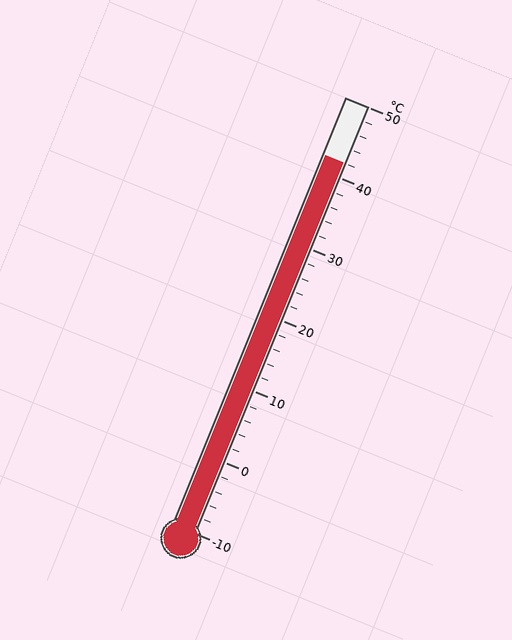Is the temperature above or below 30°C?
The temperature is above 30°C.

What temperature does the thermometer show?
The thermometer shows approximately 42°C.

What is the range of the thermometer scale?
The thermometer scale ranges from -10°C to 50°C.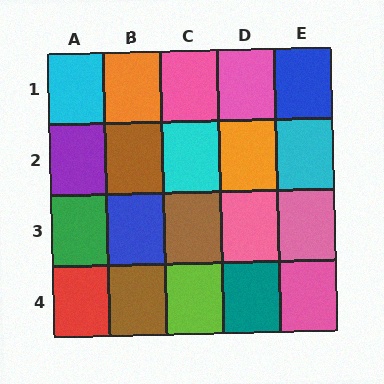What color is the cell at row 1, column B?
Orange.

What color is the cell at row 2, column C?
Cyan.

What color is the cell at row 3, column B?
Blue.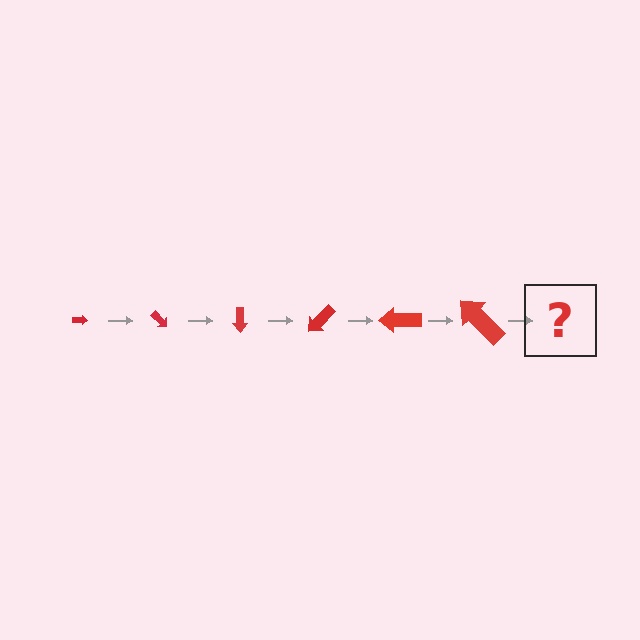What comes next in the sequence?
The next element should be an arrow, larger than the previous one and rotated 270 degrees from the start.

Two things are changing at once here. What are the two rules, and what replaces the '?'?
The two rules are that the arrow grows larger each step and it rotates 45 degrees each step. The '?' should be an arrow, larger than the previous one and rotated 270 degrees from the start.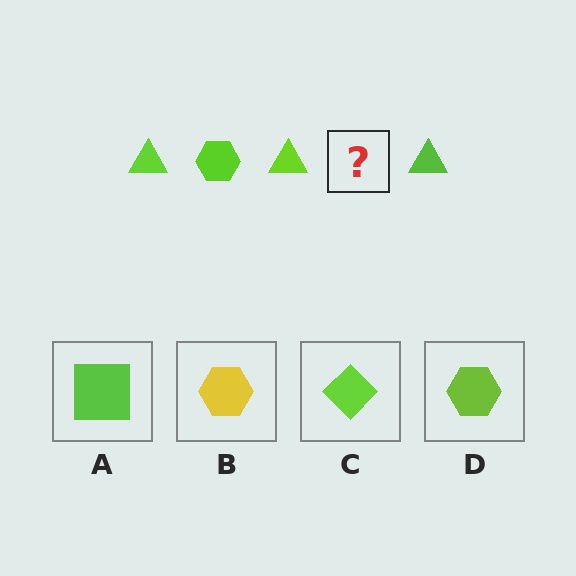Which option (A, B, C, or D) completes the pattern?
D.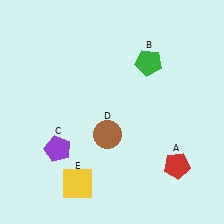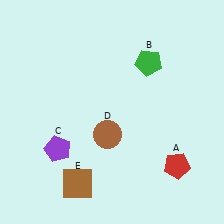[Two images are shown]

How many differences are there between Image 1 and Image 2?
There is 1 difference between the two images.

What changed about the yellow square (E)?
In Image 1, E is yellow. In Image 2, it changed to brown.